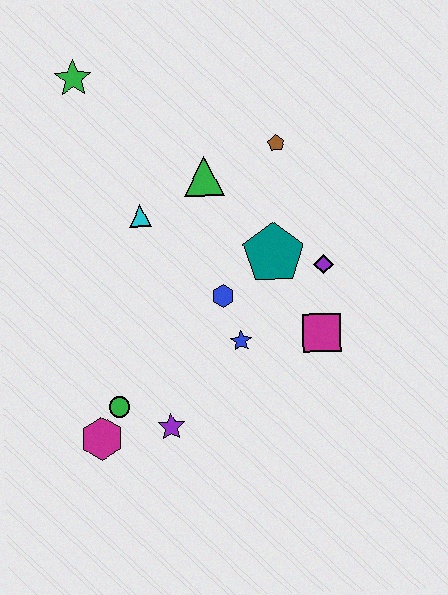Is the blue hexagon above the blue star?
Yes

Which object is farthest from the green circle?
The green star is farthest from the green circle.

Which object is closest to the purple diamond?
The teal pentagon is closest to the purple diamond.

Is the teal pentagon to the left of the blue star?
No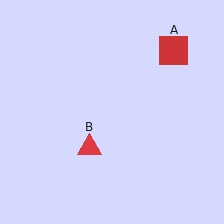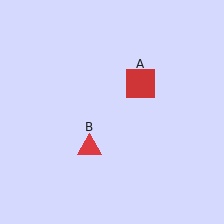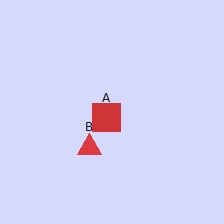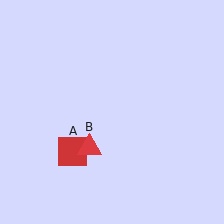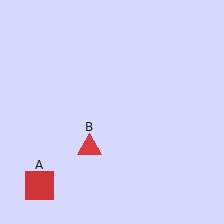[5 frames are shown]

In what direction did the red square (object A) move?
The red square (object A) moved down and to the left.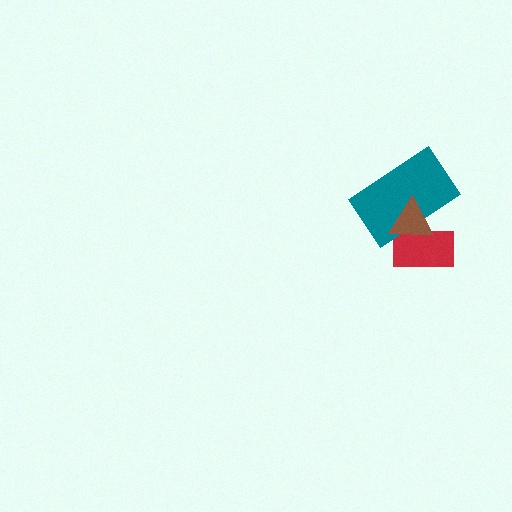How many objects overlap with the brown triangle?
2 objects overlap with the brown triangle.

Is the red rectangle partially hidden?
Yes, it is partially covered by another shape.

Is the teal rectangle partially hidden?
Yes, it is partially covered by another shape.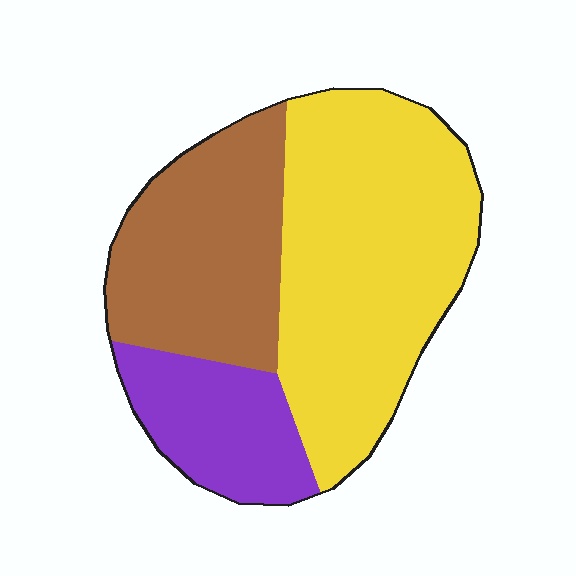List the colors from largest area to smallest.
From largest to smallest: yellow, brown, purple.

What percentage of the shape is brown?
Brown covers around 30% of the shape.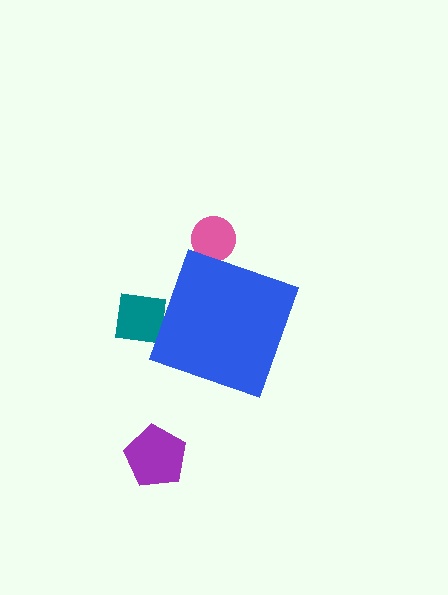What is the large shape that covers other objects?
A blue diamond.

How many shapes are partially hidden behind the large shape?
2 shapes are partially hidden.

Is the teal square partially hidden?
Yes, the teal square is partially hidden behind the blue diamond.